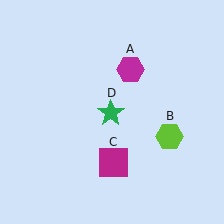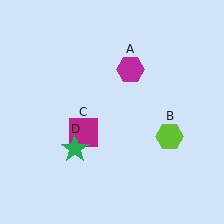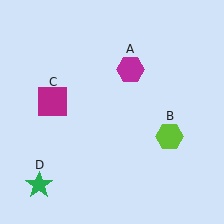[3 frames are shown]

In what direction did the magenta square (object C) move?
The magenta square (object C) moved up and to the left.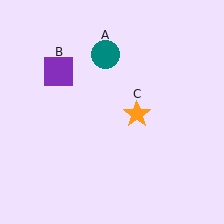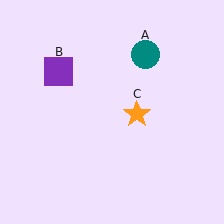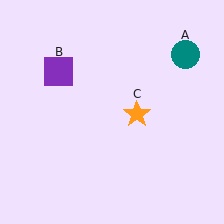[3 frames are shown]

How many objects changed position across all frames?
1 object changed position: teal circle (object A).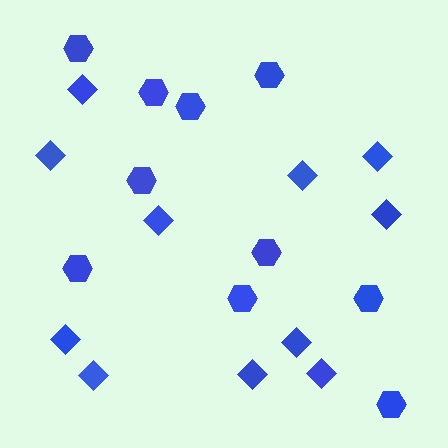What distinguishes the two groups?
There are 2 groups: one group of diamonds (11) and one group of hexagons (10).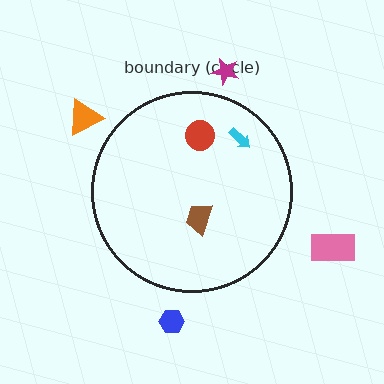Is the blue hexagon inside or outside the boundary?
Outside.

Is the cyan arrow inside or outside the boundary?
Inside.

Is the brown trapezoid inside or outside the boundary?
Inside.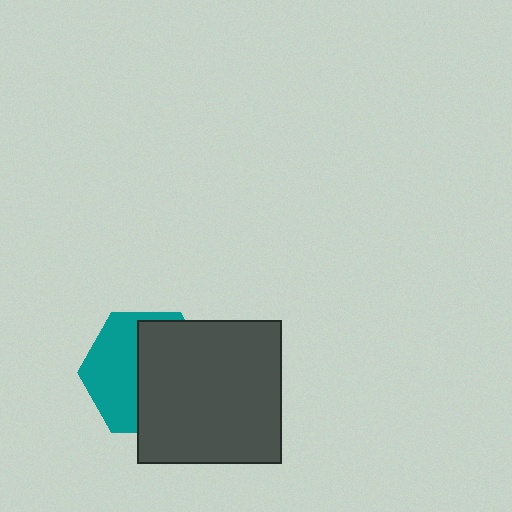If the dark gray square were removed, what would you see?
You would see the complete teal hexagon.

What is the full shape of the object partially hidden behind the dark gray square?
The partially hidden object is a teal hexagon.